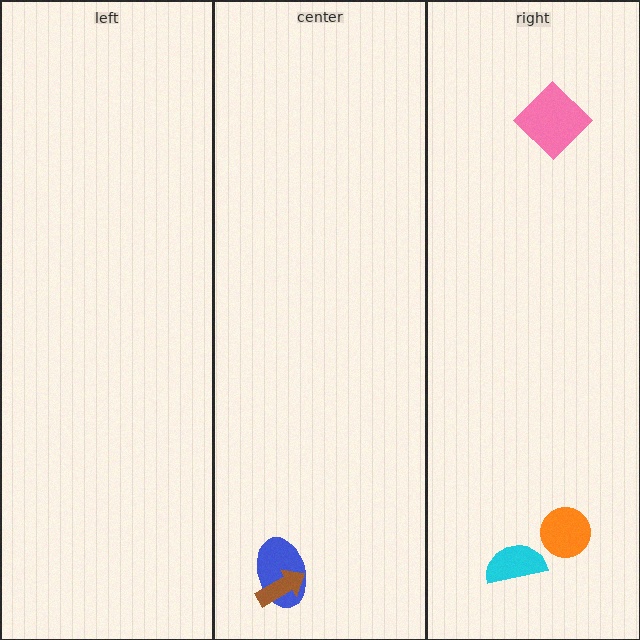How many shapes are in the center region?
2.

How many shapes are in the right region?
3.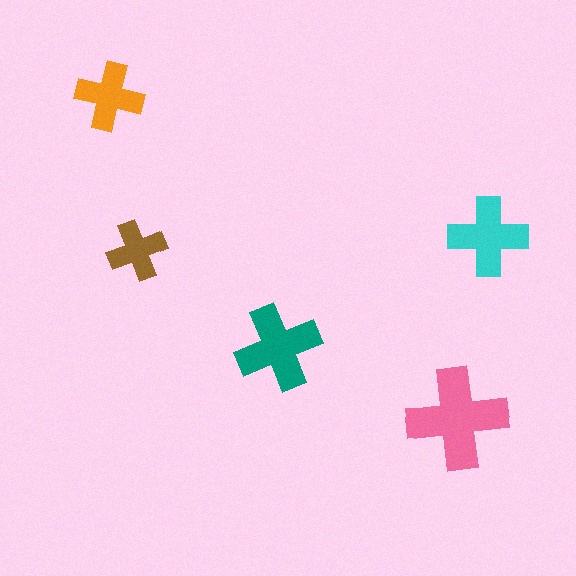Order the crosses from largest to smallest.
the pink one, the teal one, the cyan one, the orange one, the brown one.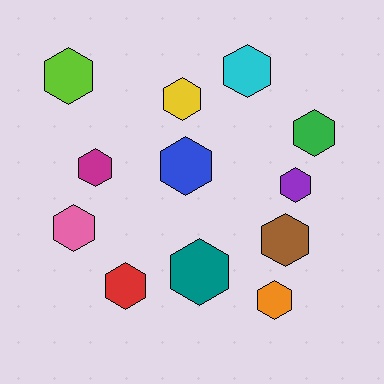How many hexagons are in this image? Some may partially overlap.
There are 12 hexagons.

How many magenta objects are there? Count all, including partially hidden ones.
There is 1 magenta object.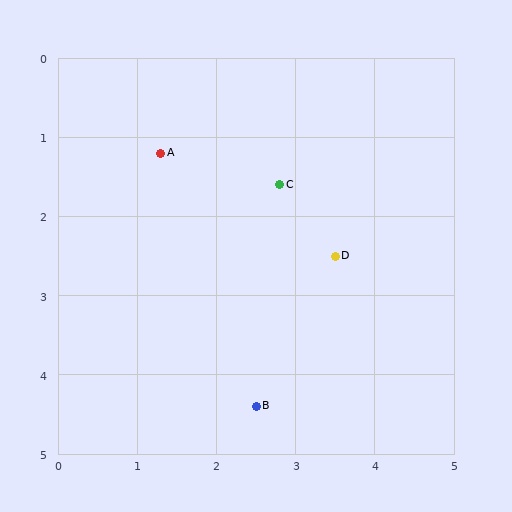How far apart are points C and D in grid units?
Points C and D are about 1.1 grid units apart.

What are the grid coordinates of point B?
Point B is at approximately (2.5, 4.4).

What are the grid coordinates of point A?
Point A is at approximately (1.3, 1.2).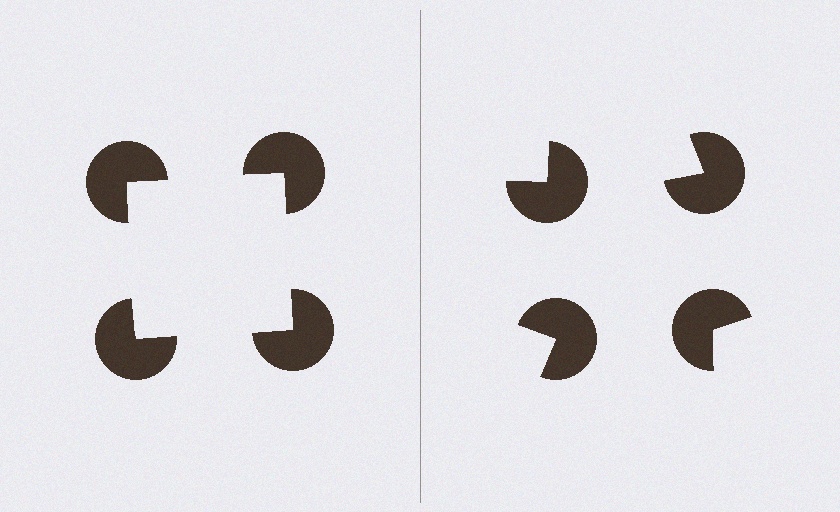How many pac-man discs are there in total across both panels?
8 — 4 on each side.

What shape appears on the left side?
An illusory square.